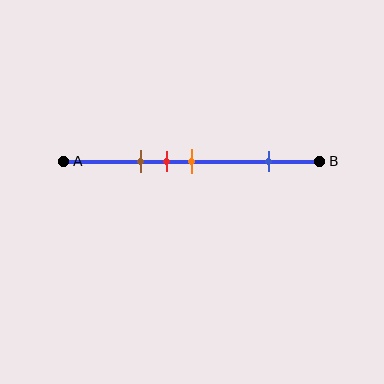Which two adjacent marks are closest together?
The red and orange marks are the closest adjacent pair.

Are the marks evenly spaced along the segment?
No, the marks are not evenly spaced.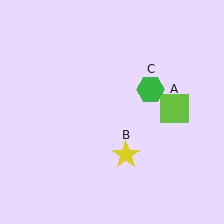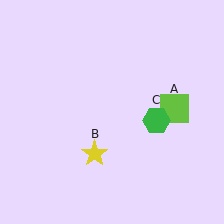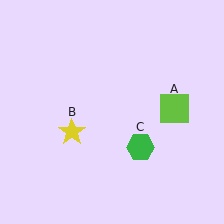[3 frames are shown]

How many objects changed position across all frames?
2 objects changed position: yellow star (object B), green hexagon (object C).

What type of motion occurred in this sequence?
The yellow star (object B), green hexagon (object C) rotated clockwise around the center of the scene.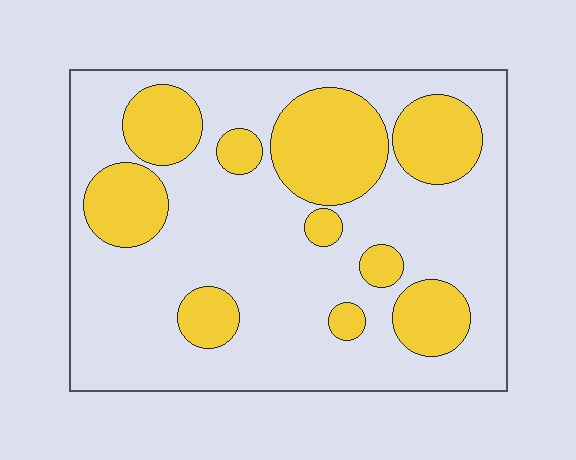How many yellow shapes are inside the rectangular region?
10.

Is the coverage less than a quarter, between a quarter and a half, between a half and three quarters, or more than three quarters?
Between a quarter and a half.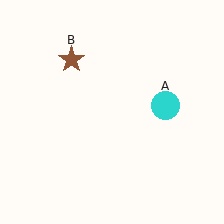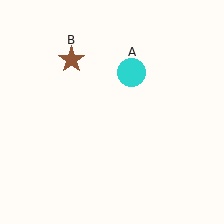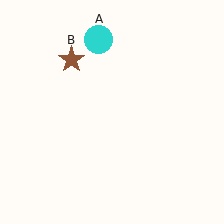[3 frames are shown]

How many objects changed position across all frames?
1 object changed position: cyan circle (object A).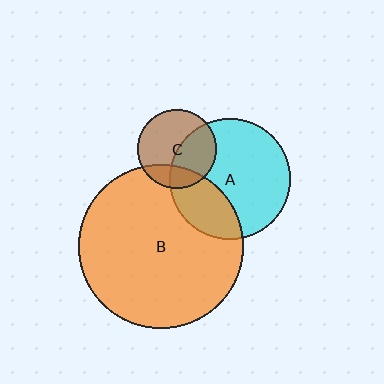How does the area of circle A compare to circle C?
Approximately 2.4 times.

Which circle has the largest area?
Circle B (orange).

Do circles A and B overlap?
Yes.